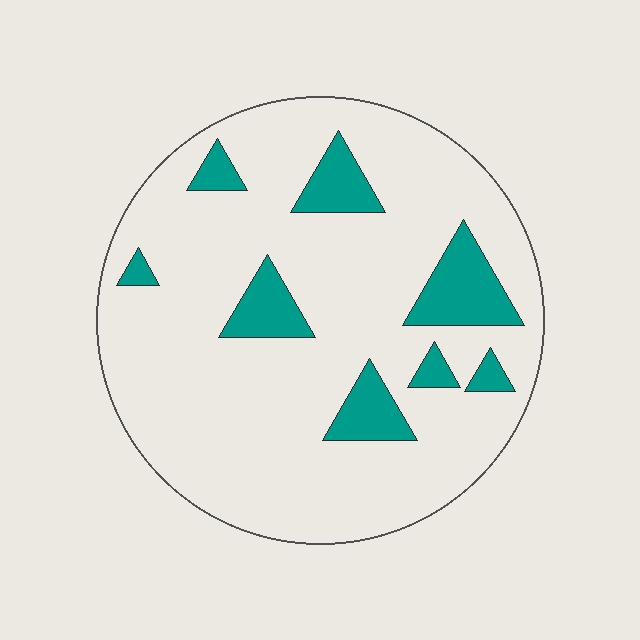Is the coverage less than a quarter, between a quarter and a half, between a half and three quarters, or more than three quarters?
Less than a quarter.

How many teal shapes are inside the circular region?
8.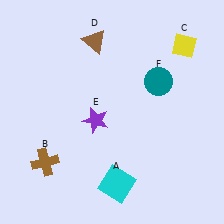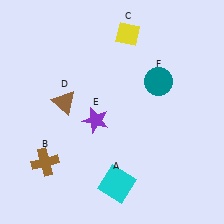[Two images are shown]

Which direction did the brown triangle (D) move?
The brown triangle (D) moved down.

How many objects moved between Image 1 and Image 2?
2 objects moved between the two images.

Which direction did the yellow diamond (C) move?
The yellow diamond (C) moved left.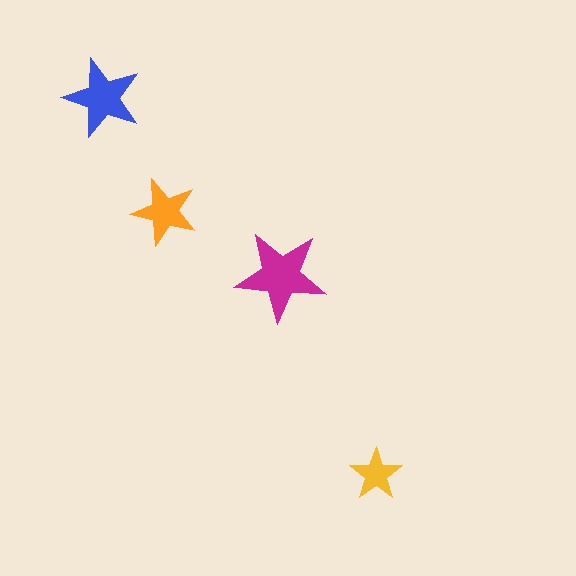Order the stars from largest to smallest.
the magenta one, the blue one, the orange one, the yellow one.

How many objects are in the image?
There are 4 objects in the image.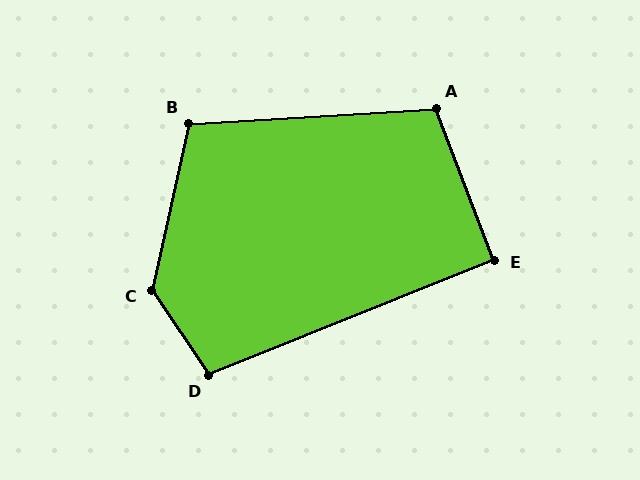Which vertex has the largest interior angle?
C, at approximately 134 degrees.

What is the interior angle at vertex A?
Approximately 108 degrees (obtuse).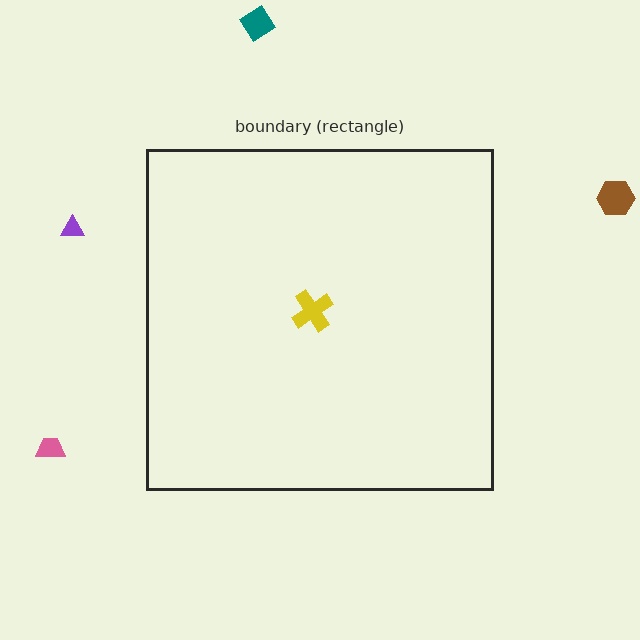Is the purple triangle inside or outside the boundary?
Outside.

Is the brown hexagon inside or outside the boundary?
Outside.